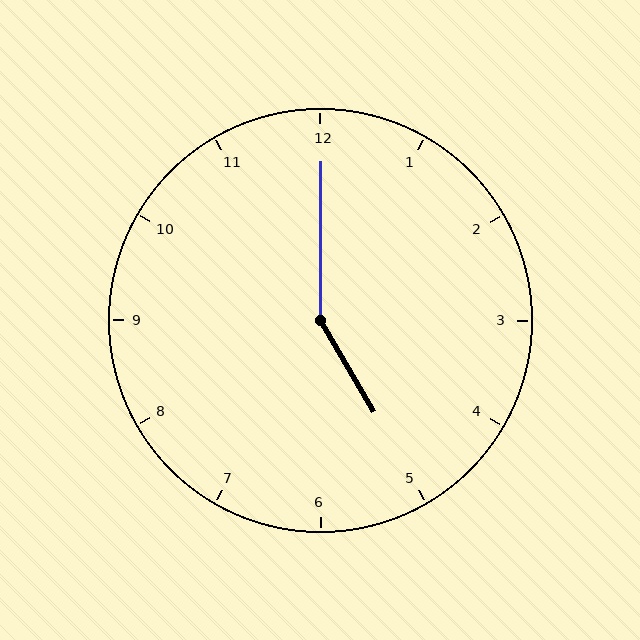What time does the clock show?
5:00.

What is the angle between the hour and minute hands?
Approximately 150 degrees.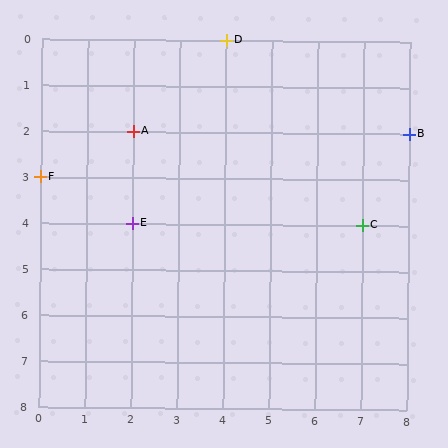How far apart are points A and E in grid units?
Points A and E are 2 rows apart.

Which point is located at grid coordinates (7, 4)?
Point C is at (7, 4).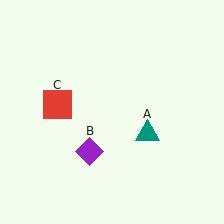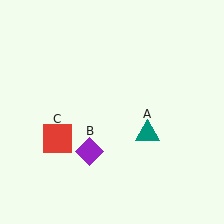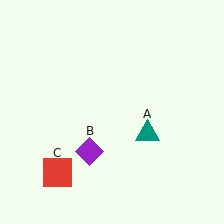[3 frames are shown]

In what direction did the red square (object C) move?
The red square (object C) moved down.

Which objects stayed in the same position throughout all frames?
Teal triangle (object A) and purple diamond (object B) remained stationary.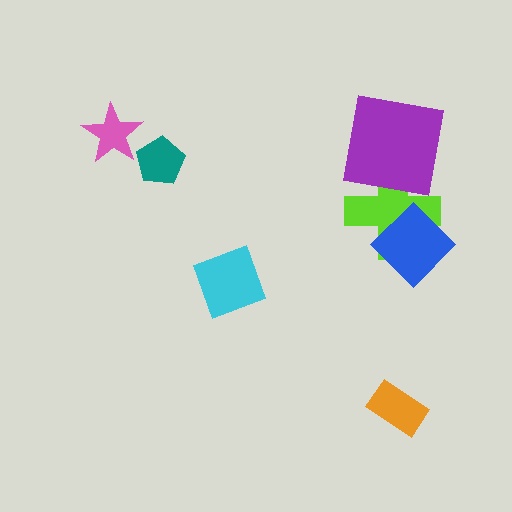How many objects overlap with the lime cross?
2 objects overlap with the lime cross.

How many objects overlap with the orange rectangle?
0 objects overlap with the orange rectangle.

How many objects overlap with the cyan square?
0 objects overlap with the cyan square.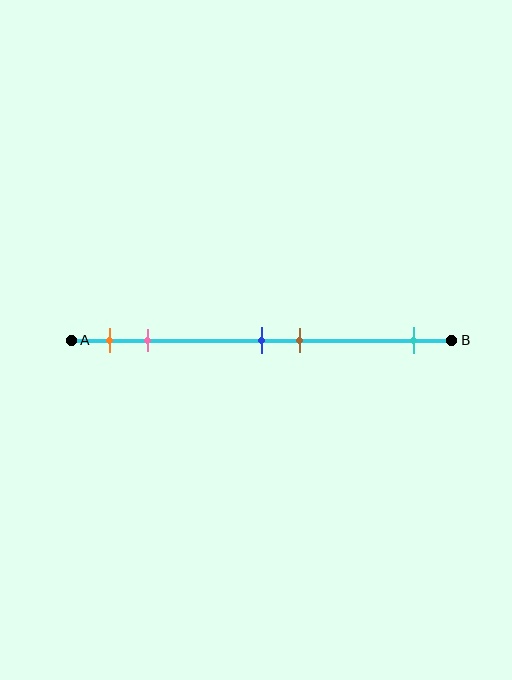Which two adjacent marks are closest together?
The blue and brown marks are the closest adjacent pair.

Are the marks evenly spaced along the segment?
No, the marks are not evenly spaced.